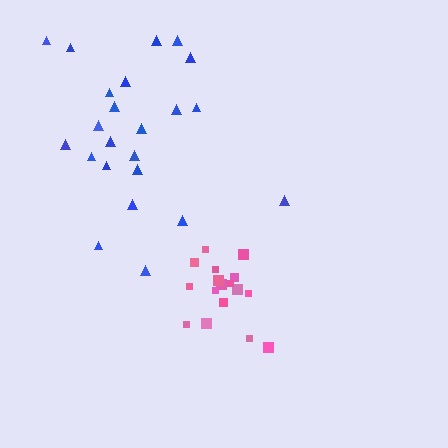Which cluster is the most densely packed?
Pink.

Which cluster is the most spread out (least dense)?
Blue.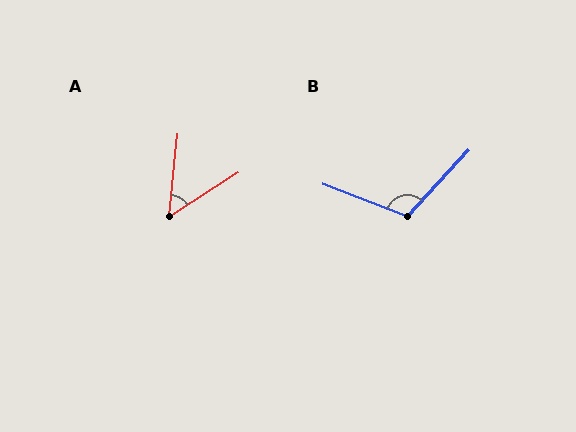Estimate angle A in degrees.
Approximately 52 degrees.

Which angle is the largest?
B, at approximately 112 degrees.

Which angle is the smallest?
A, at approximately 52 degrees.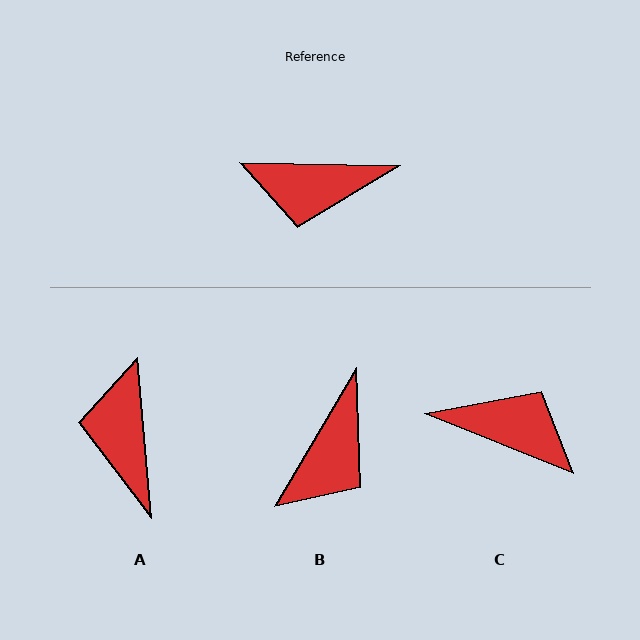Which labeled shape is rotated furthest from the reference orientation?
C, about 159 degrees away.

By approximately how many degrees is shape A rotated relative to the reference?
Approximately 84 degrees clockwise.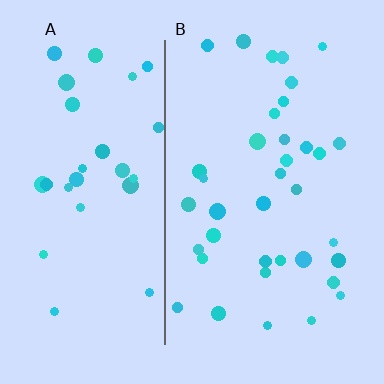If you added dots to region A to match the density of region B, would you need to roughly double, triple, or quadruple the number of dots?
Approximately double.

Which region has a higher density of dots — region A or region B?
B (the right).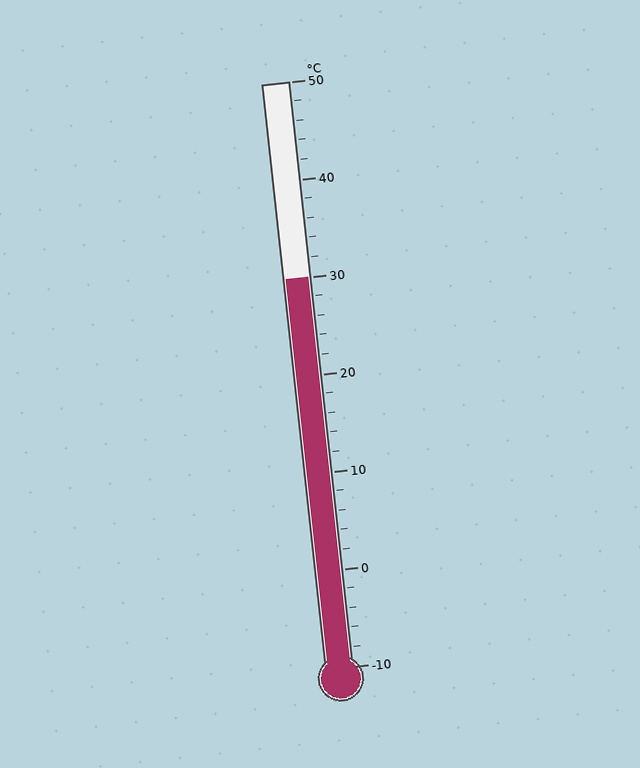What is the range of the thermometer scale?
The thermometer scale ranges from -10°C to 50°C.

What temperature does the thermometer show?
The thermometer shows approximately 30°C.